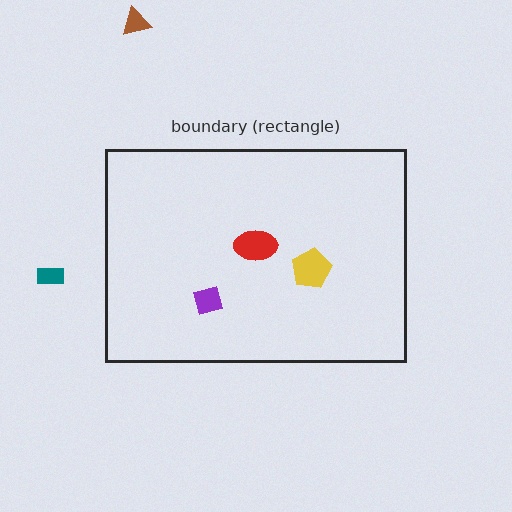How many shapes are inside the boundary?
3 inside, 2 outside.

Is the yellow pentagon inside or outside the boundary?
Inside.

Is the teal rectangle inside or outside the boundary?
Outside.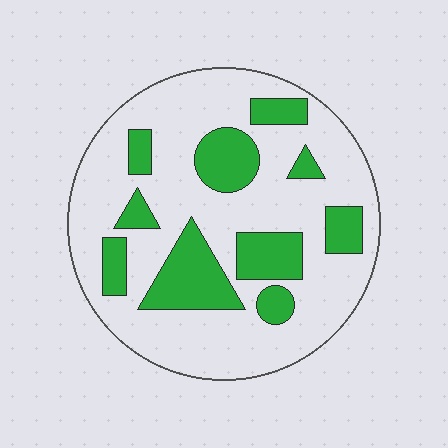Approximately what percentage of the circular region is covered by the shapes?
Approximately 25%.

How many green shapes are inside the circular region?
10.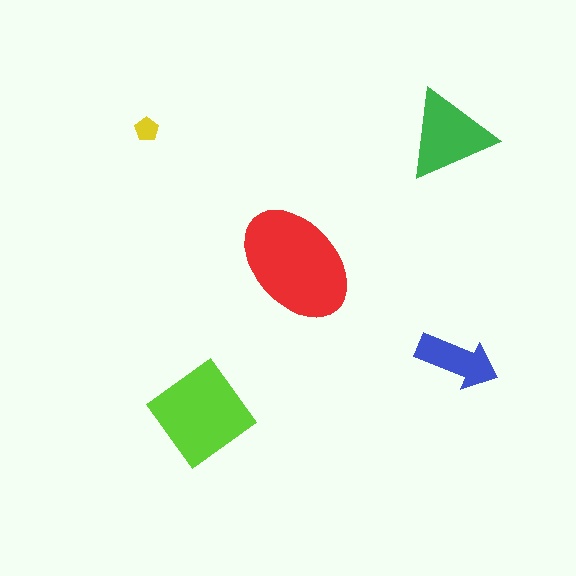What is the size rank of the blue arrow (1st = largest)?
4th.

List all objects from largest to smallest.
The red ellipse, the lime diamond, the green triangle, the blue arrow, the yellow pentagon.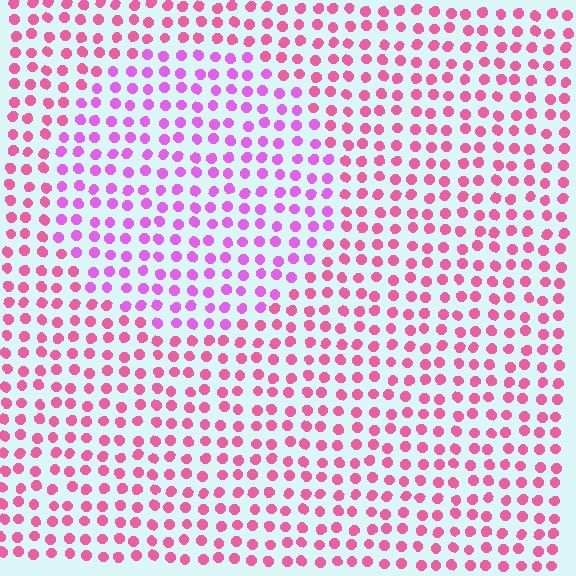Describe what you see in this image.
The image is filled with small pink elements in a uniform arrangement. A circle-shaped region is visible where the elements are tinted to a slightly different hue, forming a subtle color boundary.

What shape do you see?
I see a circle.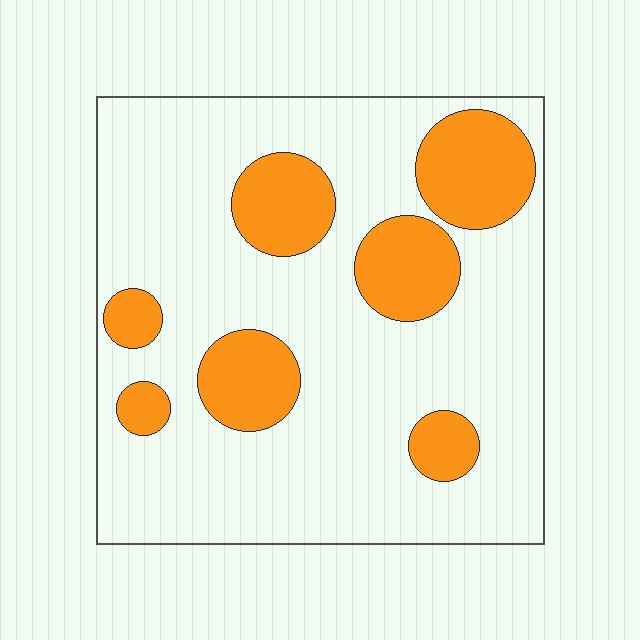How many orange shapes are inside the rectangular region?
7.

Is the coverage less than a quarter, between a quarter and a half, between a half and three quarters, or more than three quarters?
Less than a quarter.